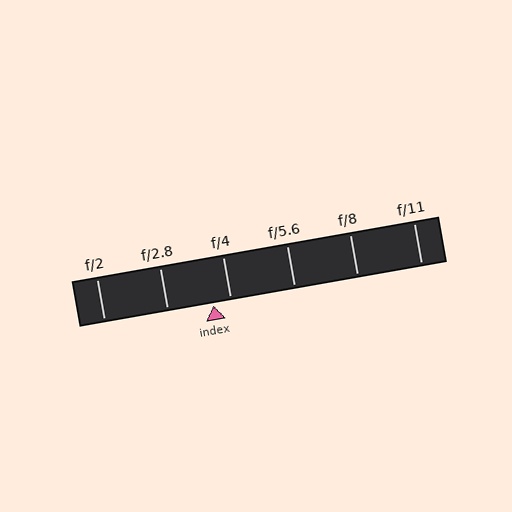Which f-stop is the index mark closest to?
The index mark is closest to f/4.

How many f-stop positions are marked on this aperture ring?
There are 6 f-stop positions marked.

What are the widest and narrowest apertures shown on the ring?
The widest aperture shown is f/2 and the narrowest is f/11.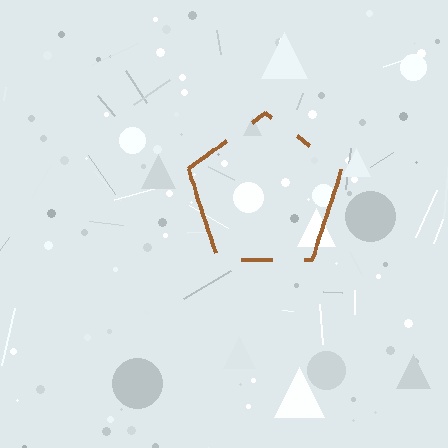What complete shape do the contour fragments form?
The contour fragments form a pentagon.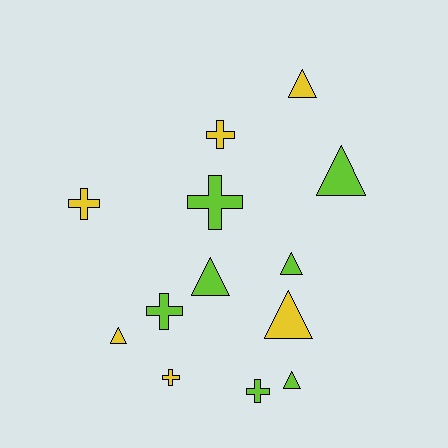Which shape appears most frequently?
Triangle, with 7 objects.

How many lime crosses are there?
There are 3 lime crosses.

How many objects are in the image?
There are 13 objects.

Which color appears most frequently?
Lime, with 7 objects.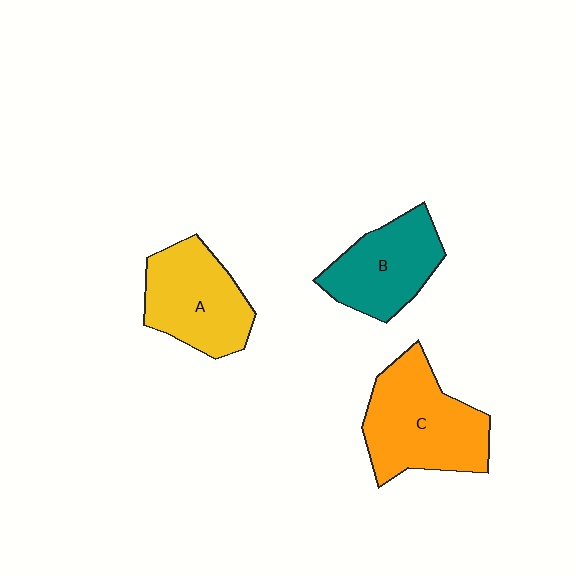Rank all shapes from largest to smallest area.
From largest to smallest: C (orange), A (yellow), B (teal).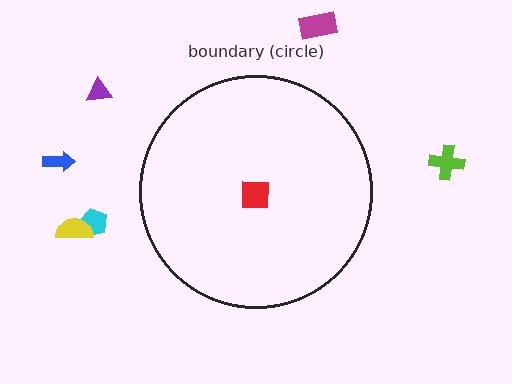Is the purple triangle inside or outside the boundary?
Outside.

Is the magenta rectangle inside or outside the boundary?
Outside.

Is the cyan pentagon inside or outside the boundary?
Outside.